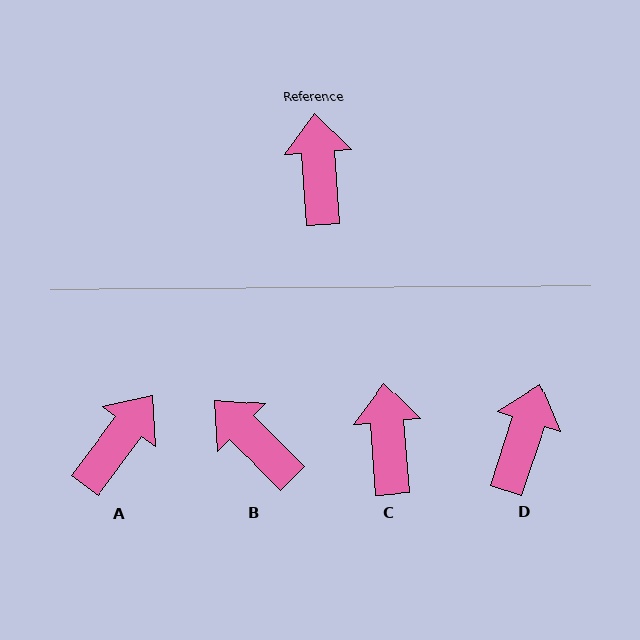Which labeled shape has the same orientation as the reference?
C.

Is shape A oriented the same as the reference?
No, it is off by about 41 degrees.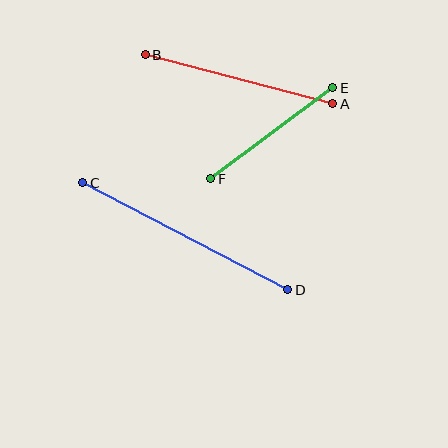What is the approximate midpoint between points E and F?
The midpoint is at approximately (272, 133) pixels.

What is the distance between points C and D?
The distance is approximately 231 pixels.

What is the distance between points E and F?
The distance is approximately 153 pixels.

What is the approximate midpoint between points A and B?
The midpoint is at approximately (239, 79) pixels.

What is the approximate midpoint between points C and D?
The midpoint is at approximately (185, 236) pixels.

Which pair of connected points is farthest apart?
Points C and D are farthest apart.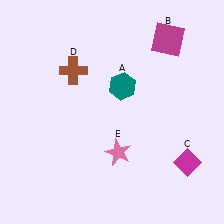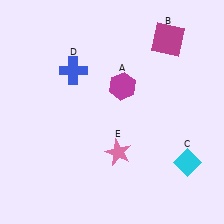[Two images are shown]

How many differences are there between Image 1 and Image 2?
There are 3 differences between the two images.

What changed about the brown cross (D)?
In Image 1, D is brown. In Image 2, it changed to blue.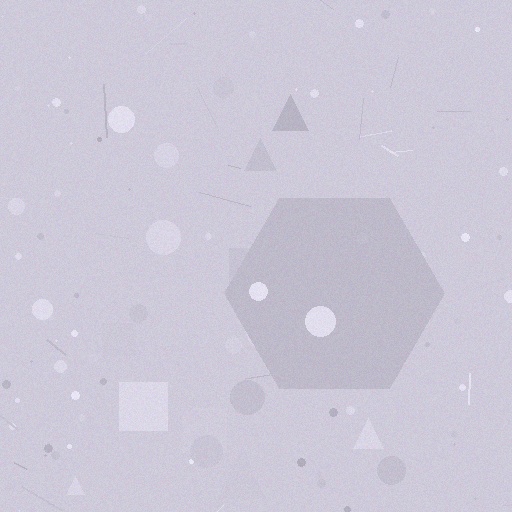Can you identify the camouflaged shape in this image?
The camouflaged shape is a hexagon.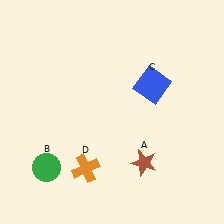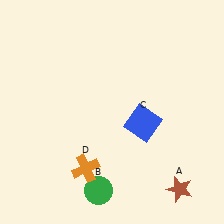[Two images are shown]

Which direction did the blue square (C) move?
The blue square (C) moved down.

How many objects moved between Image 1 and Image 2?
3 objects moved between the two images.